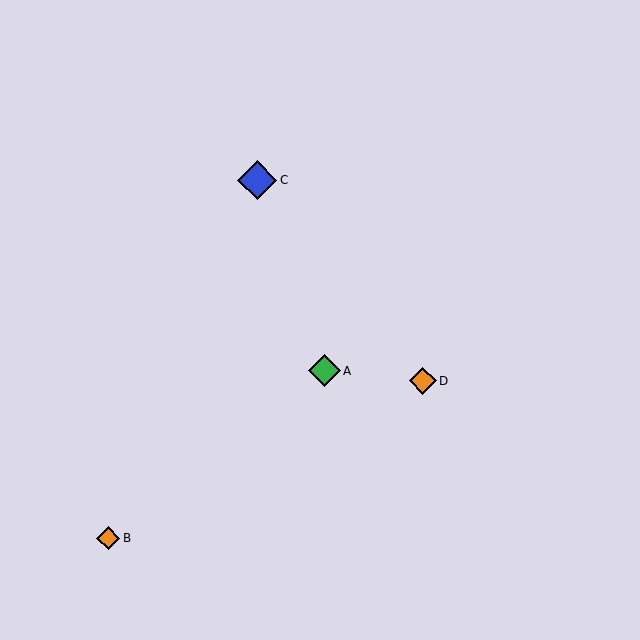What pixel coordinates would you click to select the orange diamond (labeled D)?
Click at (423, 381) to select the orange diamond D.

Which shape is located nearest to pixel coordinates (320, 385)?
The green diamond (labeled A) at (324, 371) is nearest to that location.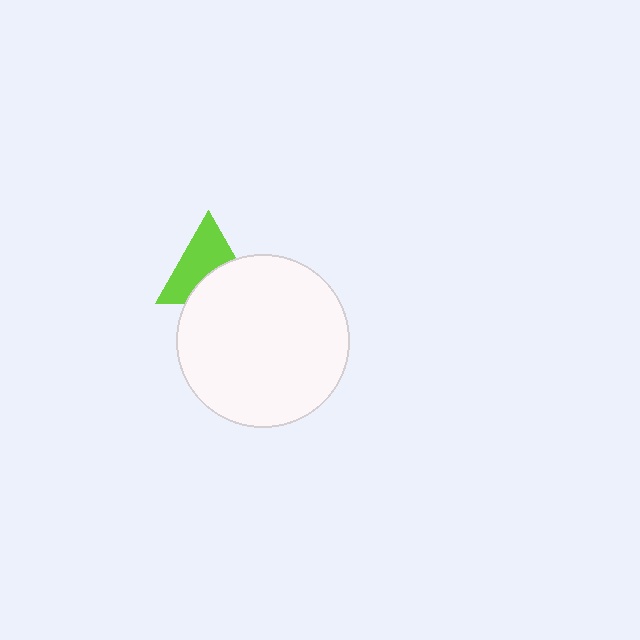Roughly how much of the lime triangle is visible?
About half of it is visible (roughly 59%).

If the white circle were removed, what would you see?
You would see the complete lime triangle.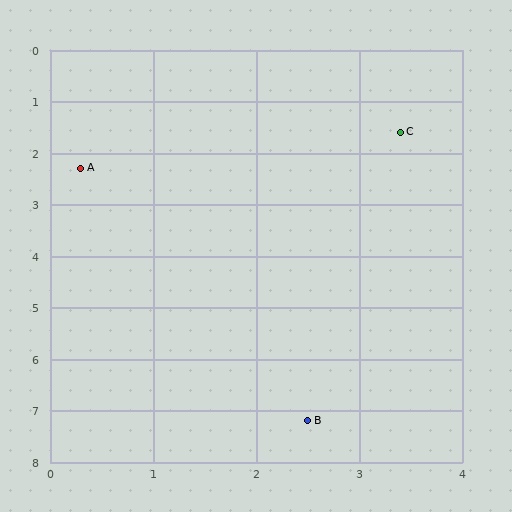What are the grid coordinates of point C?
Point C is at approximately (3.4, 1.6).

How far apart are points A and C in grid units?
Points A and C are about 3.2 grid units apart.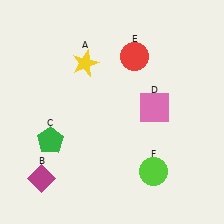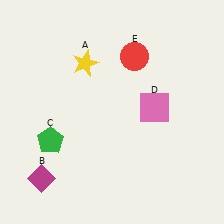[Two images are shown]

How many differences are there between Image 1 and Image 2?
There is 1 difference between the two images.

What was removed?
The lime circle (F) was removed in Image 2.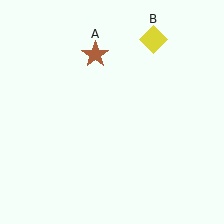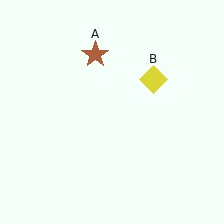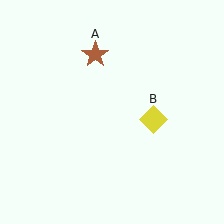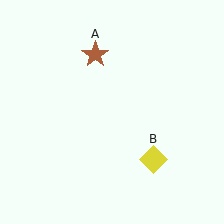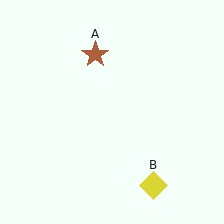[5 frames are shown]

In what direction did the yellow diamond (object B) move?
The yellow diamond (object B) moved down.